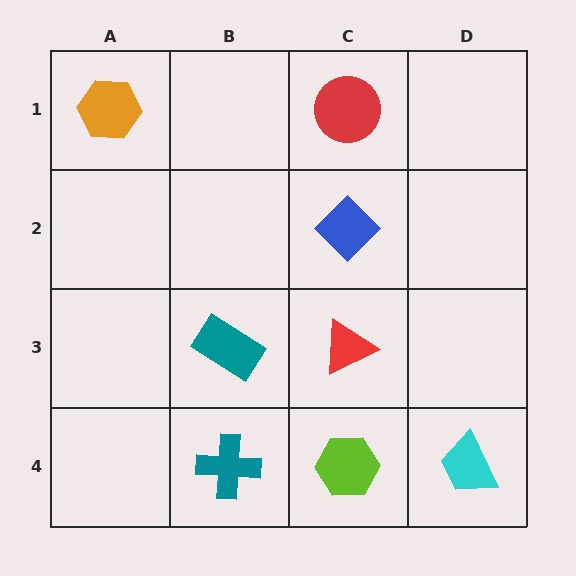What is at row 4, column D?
A cyan trapezoid.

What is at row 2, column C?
A blue diamond.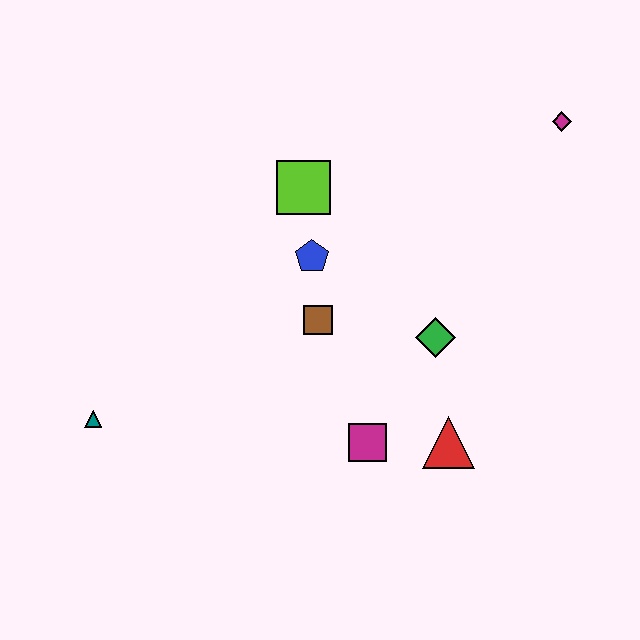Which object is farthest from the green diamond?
The teal triangle is farthest from the green diamond.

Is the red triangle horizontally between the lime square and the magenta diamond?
Yes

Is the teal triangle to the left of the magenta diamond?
Yes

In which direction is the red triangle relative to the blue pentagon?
The red triangle is below the blue pentagon.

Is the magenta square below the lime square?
Yes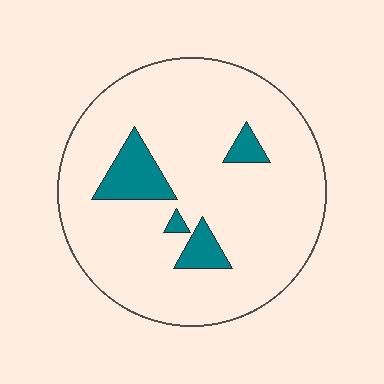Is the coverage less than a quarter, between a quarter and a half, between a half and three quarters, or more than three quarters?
Less than a quarter.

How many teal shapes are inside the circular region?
4.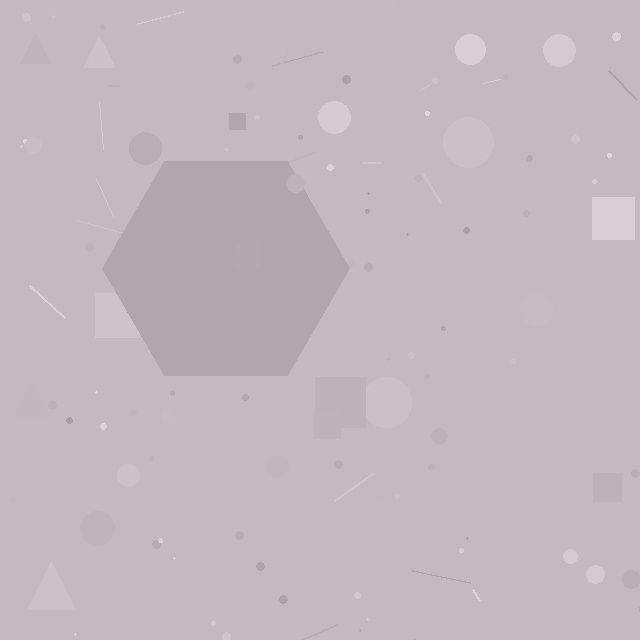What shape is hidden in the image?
A hexagon is hidden in the image.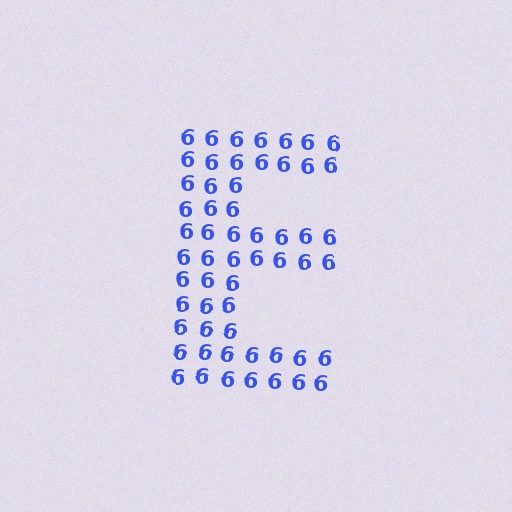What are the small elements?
The small elements are digit 6's.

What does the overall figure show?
The overall figure shows the letter E.